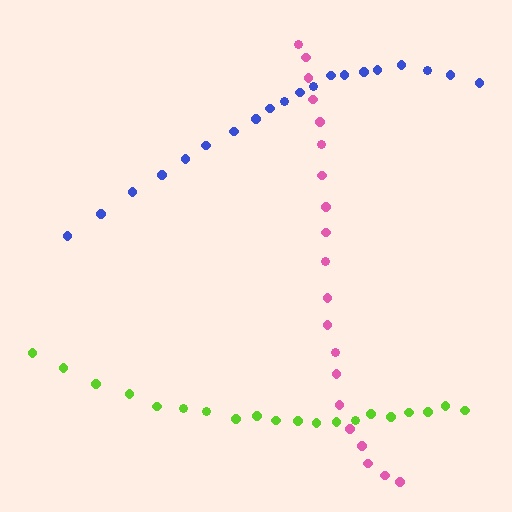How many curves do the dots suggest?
There are 3 distinct paths.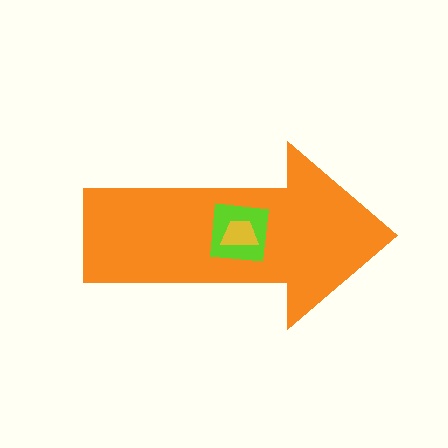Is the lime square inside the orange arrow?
Yes.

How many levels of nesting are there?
3.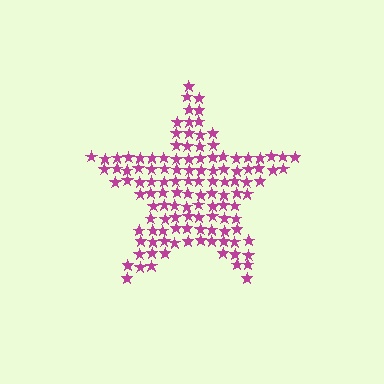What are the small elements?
The small elements are stars.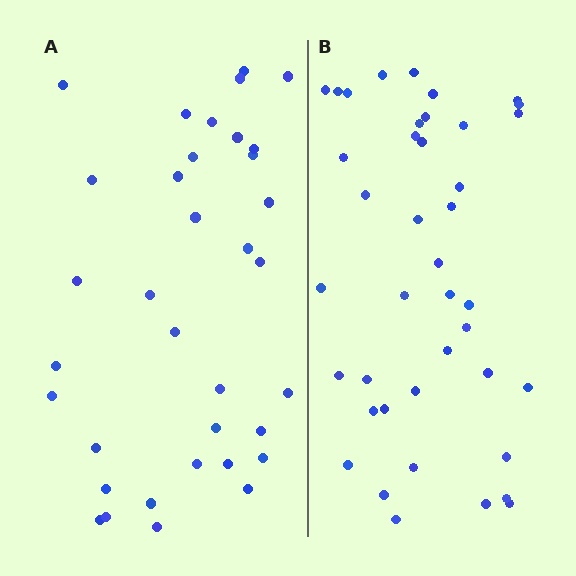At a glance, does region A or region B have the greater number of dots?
Region B (the right region) has more dots.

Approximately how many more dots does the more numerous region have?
Region B has about 6 more dots than region A.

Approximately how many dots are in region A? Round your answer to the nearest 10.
About 40 dots. (The exact count is 35, which rounds to 40.)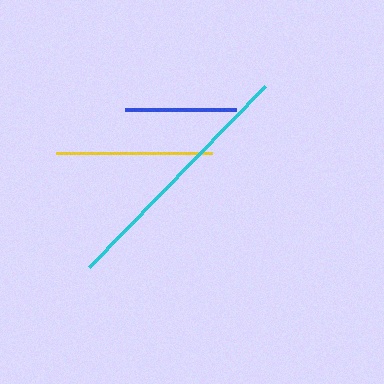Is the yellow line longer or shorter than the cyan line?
The cyan line is longer than the yellow line.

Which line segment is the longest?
The cyan line is the longest at approximately 253 pixels.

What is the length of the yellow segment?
The yellow segment is approximately 156 pixels long.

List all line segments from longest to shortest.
From longest to shortest: cyan, yellow, blue.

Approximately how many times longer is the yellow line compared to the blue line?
The yellow line is approximately 1.4 times the length of the blue line.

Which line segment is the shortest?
The blue line is the shortest at approximately 111 pixels.